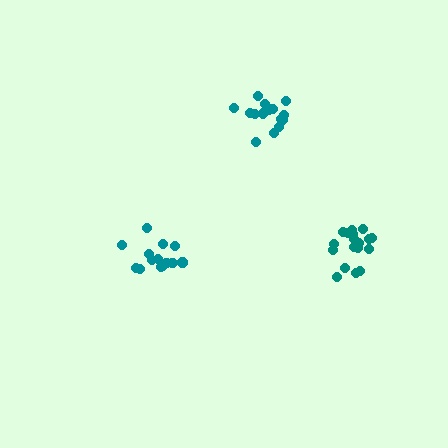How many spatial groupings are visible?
There are 3 spatial groupings.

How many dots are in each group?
Group 1: 16 dots, Group 2: 18 dots, Group 3: 15 dots (49 total).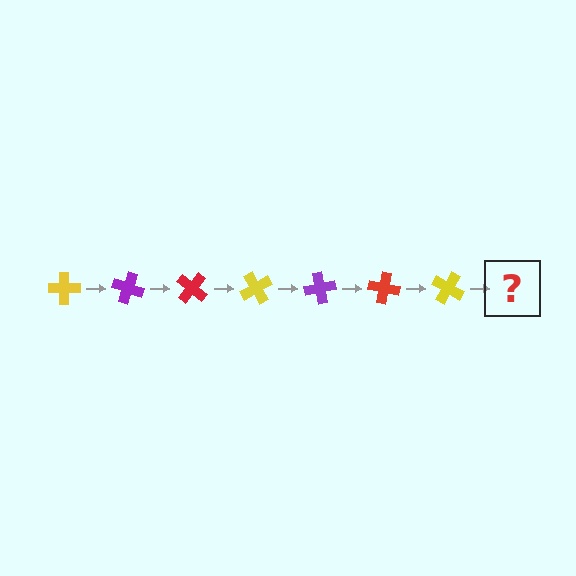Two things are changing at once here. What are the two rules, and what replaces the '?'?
The two rules are that it rotates 20 degrees each step and the color cycles through yellow, purple, and red. The '?' should be a purple cross, rotated 140 degrees from the start.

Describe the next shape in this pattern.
It should be a purple cross, rotated 140 degrees from the start.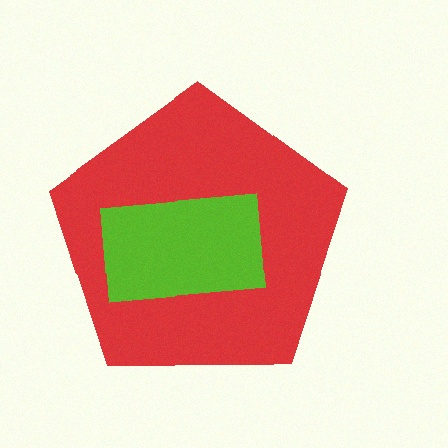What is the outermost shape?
The red pentagon.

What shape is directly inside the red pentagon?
The lime rectangle.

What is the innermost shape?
The lime rectangle.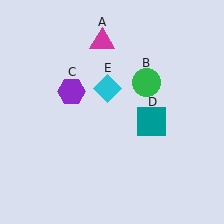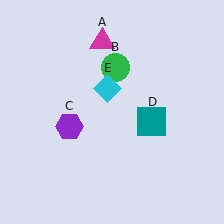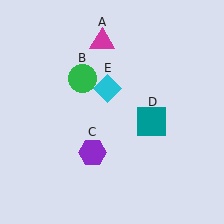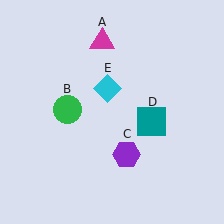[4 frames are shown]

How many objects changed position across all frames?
2 objects changed position: green circle (object B), purple hexagon (object C).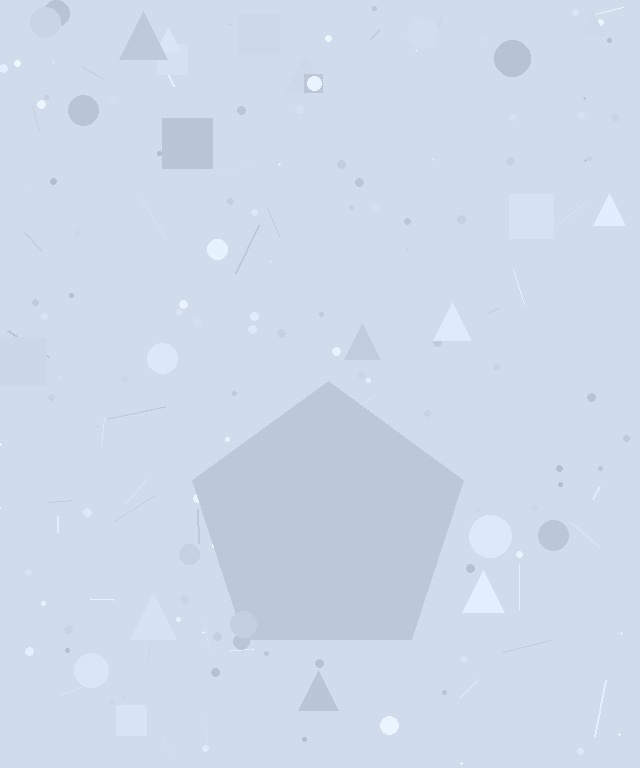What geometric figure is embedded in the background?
A pentagon is embedded in the background.